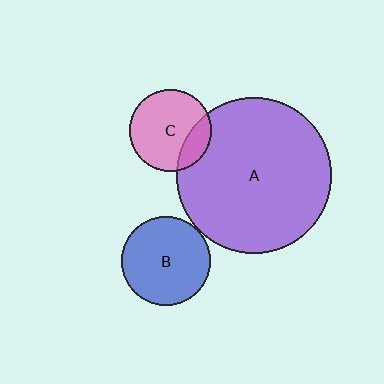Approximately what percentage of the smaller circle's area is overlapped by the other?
Approximately 20%.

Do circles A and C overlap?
Yes.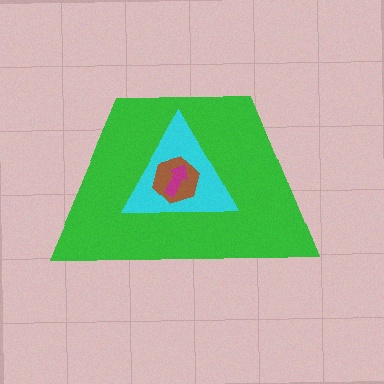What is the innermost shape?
The magenta arrow.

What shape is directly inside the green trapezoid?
The cyan triangle.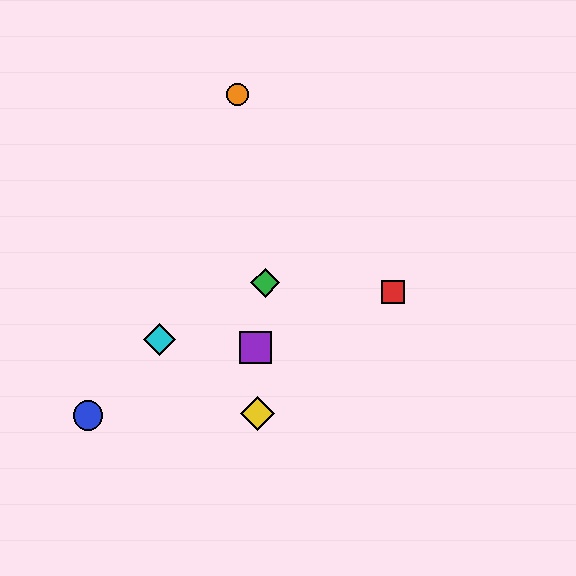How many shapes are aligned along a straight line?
3 shapes (the red square, the blue circle, the purple square) are aligned along a straight line.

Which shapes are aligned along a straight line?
The red square, the blue circle, the purple square are aligned along a straight line.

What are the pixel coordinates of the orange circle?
The orange circle is at (237, 94).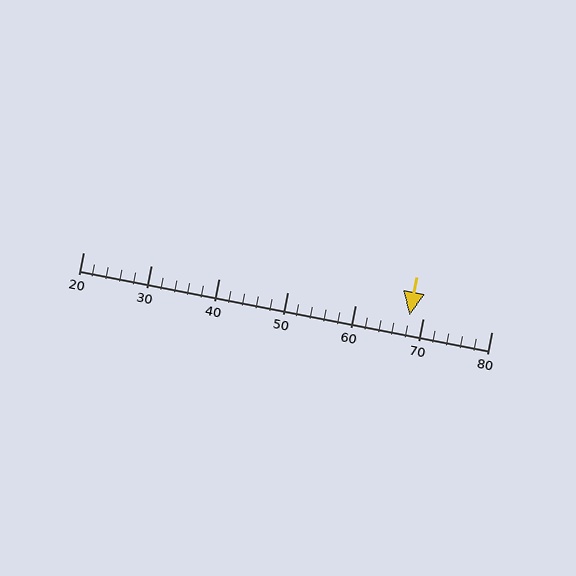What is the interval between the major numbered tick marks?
The major tick marks are spaced 10 units apart.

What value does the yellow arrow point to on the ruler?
The yellow arrow points to approximately 68.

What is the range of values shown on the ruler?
The ruler shows values from 20 to 80.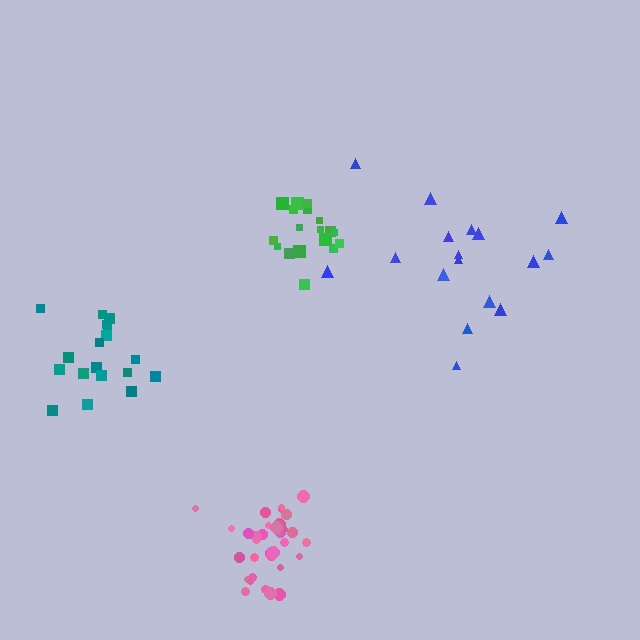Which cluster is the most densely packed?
Pink.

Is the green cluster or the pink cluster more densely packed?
Pink.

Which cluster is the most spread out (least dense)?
Blue.